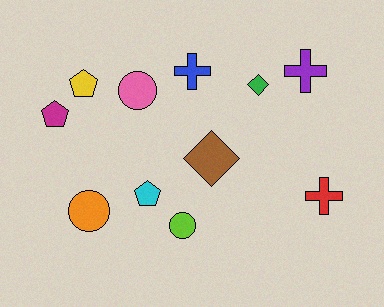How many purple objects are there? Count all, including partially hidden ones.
There is 1 purple object.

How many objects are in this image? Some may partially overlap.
There are 11 objects.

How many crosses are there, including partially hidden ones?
There are 3 crosses.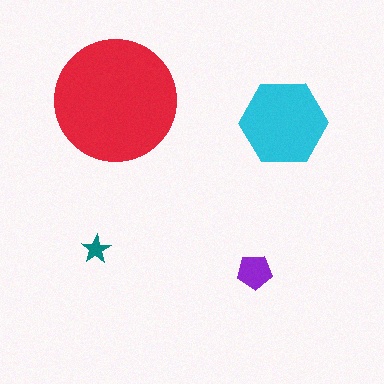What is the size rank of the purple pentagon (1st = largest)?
3rd.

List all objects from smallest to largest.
The teal star, the purple pentagon, the cyan hexagon, the red circle.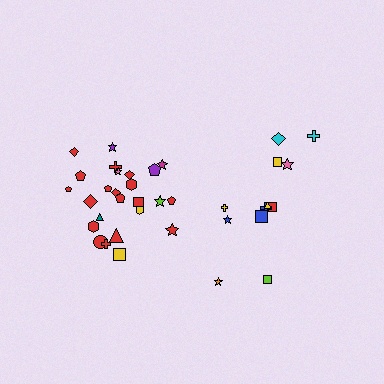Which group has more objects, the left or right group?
The left group.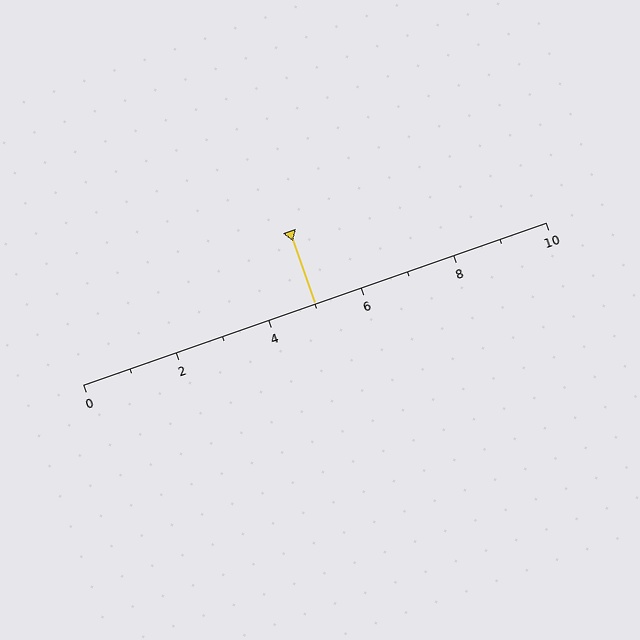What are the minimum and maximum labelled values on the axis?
The axis runs from 0 to 10.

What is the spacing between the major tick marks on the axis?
The major ticks are spaced 2 apart.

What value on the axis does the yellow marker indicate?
The marker indicates approximately 5.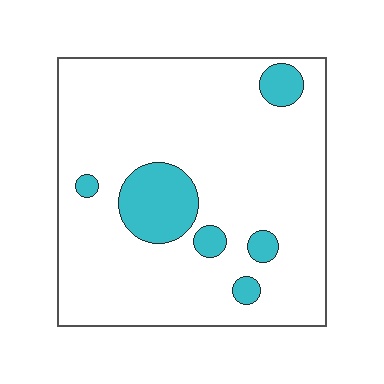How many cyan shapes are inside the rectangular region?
6.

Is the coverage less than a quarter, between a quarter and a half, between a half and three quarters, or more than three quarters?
Less than a quarter.